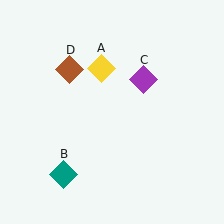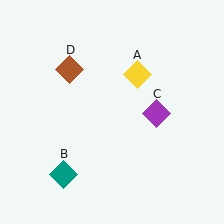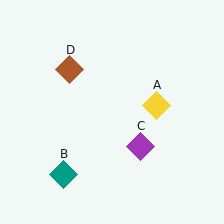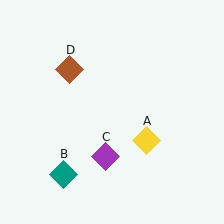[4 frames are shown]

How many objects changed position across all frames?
2 objects changed position: yellow diamond (object A), purple diamond (object C).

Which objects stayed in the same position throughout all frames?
Teal diamond (object B) and brown diamond (object D) remained stationary.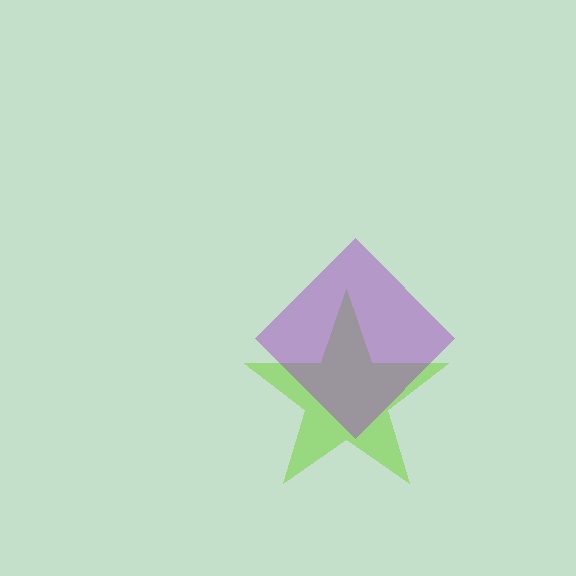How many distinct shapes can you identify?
There are 2 distinct shapes: a lime star, a purple diamond.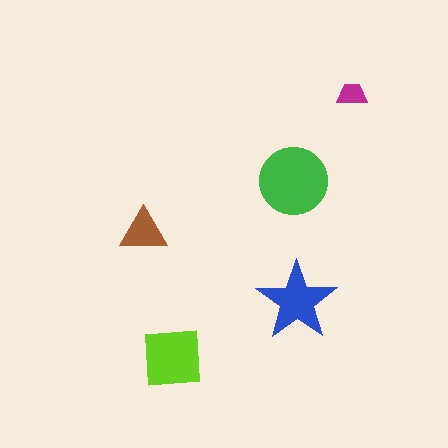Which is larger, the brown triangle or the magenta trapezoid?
The brown triangle.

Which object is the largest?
The green circle.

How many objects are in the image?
There are 5 objects in the image.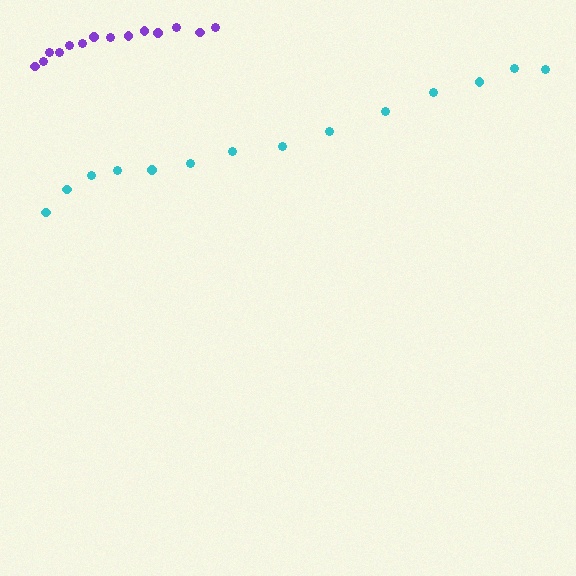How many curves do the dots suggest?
There are 2 distinct paths.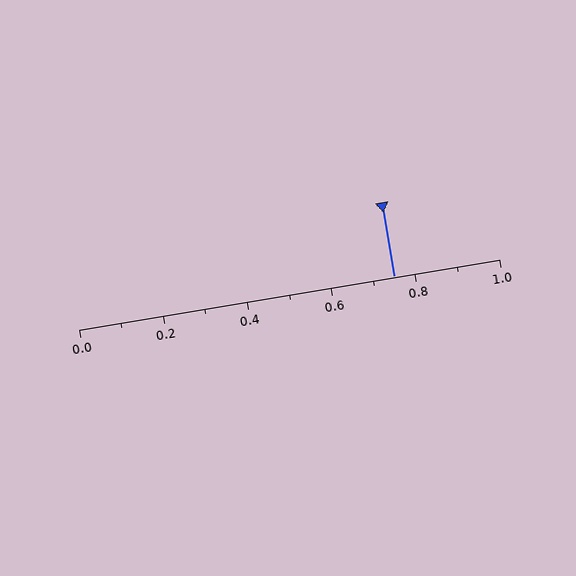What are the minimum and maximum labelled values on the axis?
The axis runs from 0.0 to 1.0.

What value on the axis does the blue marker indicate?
The marker indicates approximately 0.75.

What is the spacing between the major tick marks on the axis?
The major ticks are spaced 0.2 apart.